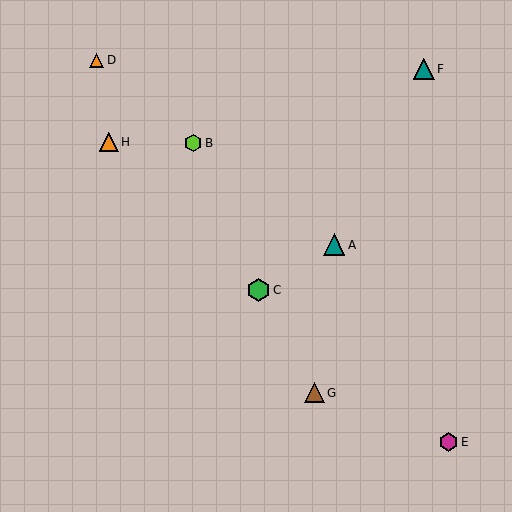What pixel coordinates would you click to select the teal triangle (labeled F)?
Click at (424, 69) to select the teal triangle F.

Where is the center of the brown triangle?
The center of the brown triangle is at (315, 393).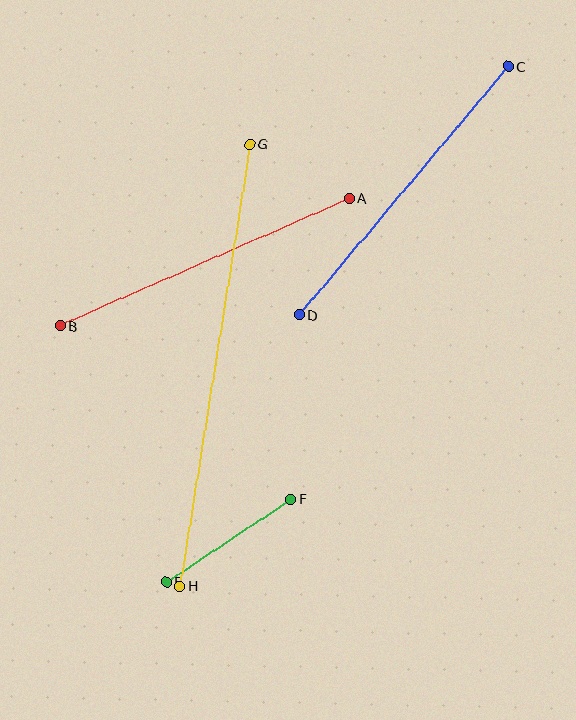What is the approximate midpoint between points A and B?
The midpoint is at approximately (205, 262) pixels.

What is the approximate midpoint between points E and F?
The midpoint is at approximately (229, 541) pixels.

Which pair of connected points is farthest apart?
Points G and H are farthest apart.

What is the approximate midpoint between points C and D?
The midpoint is at approximately (404, 191) pixels.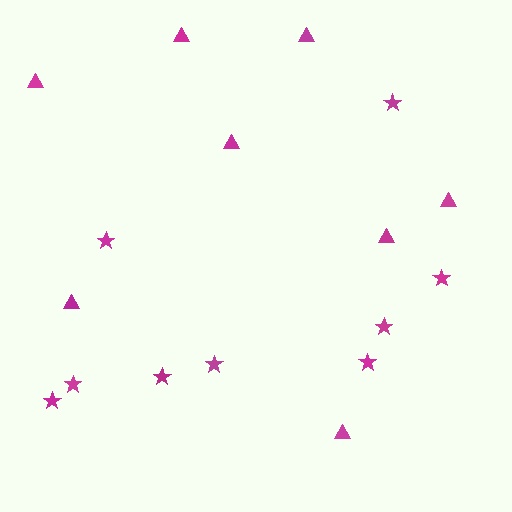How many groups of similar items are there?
There are 2 groups: one group of stars (9) and one group of triangles (8).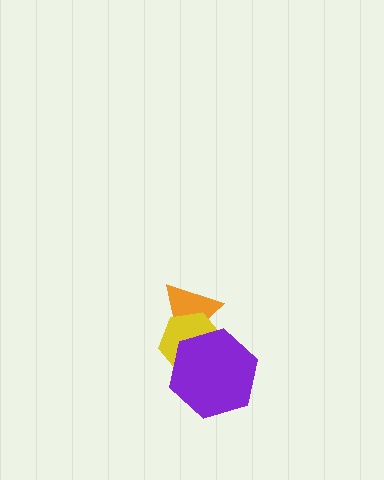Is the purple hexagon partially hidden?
No, no other shape covers it.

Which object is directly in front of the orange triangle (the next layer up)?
The yellow hexagon is directly in front of the orange triangle.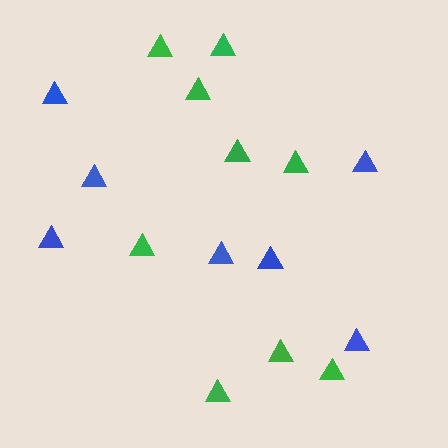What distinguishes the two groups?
There are 2 groups: one group of green triangles (9) and one group of blue triangles (7).